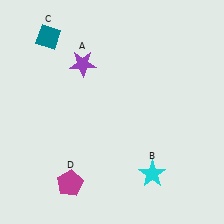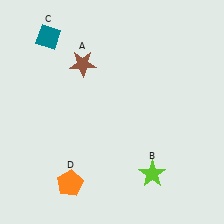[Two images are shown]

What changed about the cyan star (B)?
In Image 1, B is cyan. In Image 2, it changed to lime.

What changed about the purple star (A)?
In Image 1, A is purple. In Image 2, it changed to brown.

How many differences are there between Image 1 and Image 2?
There are 3 differences between the two images.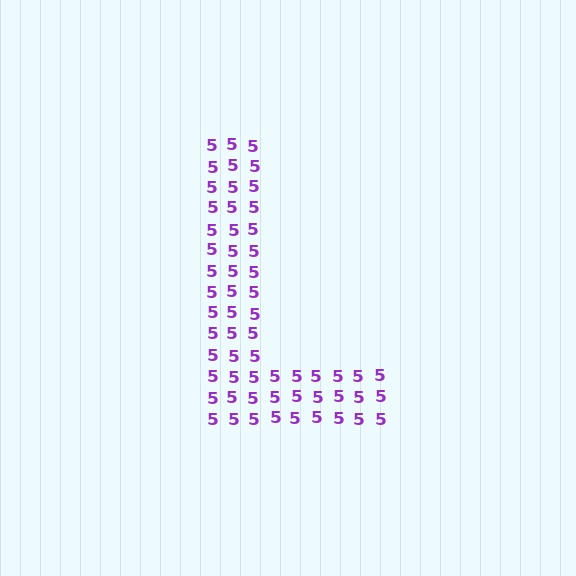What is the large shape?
The large shape is the letter L.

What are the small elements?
The small elements are digit 5's.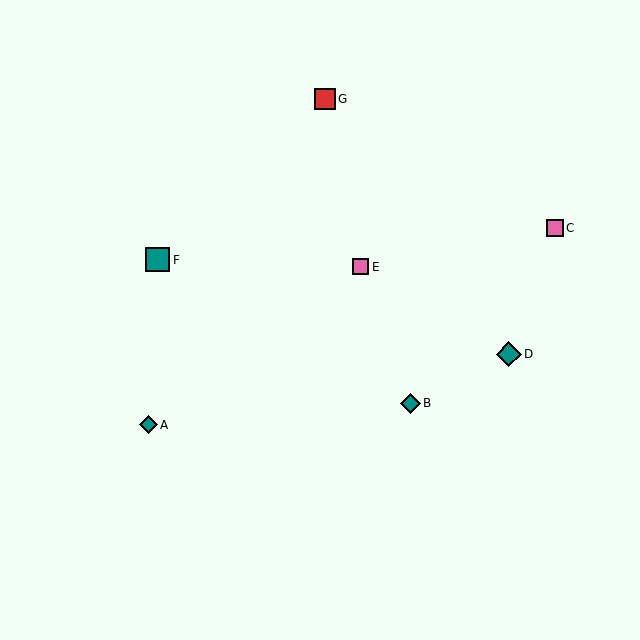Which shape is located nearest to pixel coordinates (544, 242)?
The pink square (labeled C) at (555, 228) is nearest to that location.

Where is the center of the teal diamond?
The center of the teal diamond is at (509, 354).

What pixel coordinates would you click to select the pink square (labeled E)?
Click at (361, 267) to select the pink square E.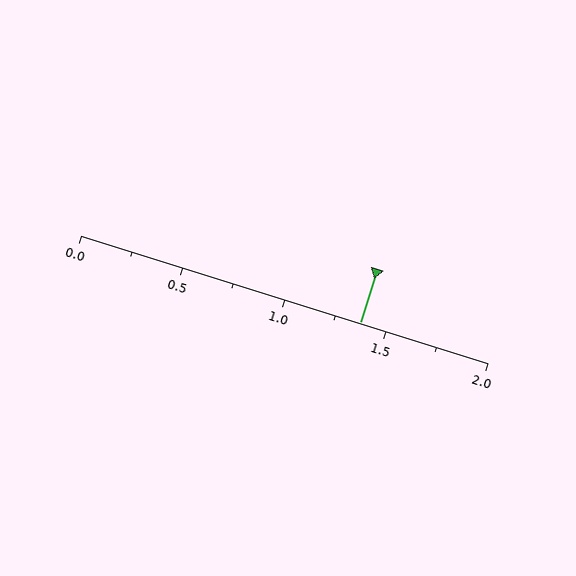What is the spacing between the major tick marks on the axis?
The major ticks are spaced 0.5 apart.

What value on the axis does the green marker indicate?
The marker indicates approximately 1.38.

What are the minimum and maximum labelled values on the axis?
The axis runs from 0.0 to 2.0.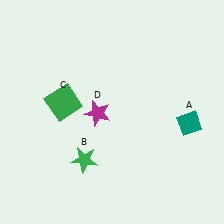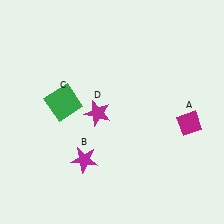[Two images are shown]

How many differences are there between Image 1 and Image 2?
There are 2 differences between the two images.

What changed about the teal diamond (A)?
In Image 1, A is teal. In Image 2, it changed to magenta.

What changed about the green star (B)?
In Image 1, B is green. In Image 2, it changed to magenta.